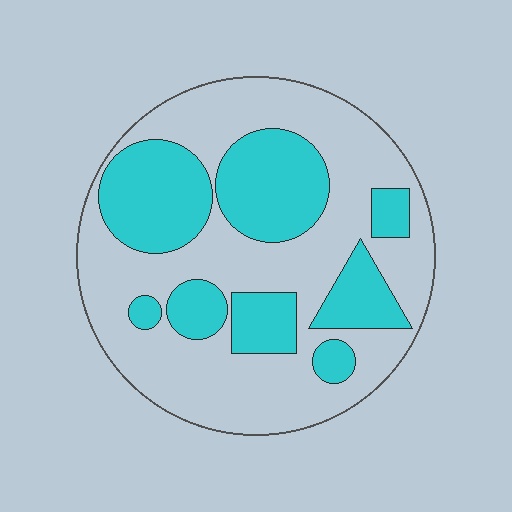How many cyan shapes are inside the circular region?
8.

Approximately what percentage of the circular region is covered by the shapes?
Approximately 35%.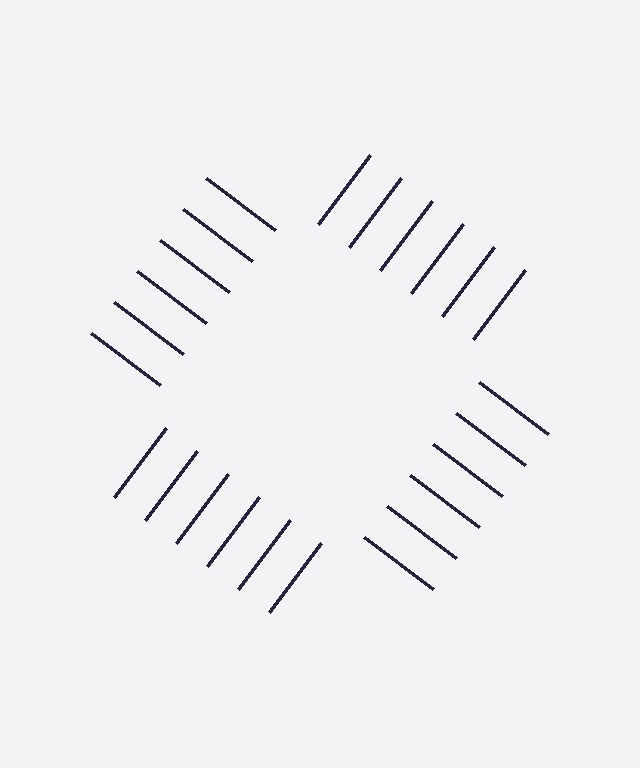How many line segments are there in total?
24 — 6 along each of the 4 edges.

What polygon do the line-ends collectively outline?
An illusory square — the line segments terminate on its edges but no continuous stroke is drawn.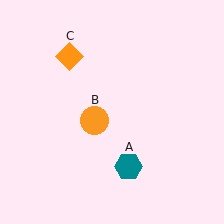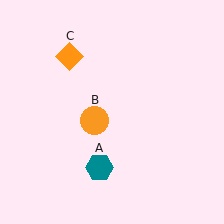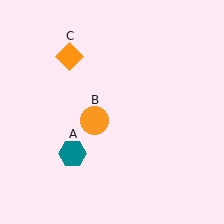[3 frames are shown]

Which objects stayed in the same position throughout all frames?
Orange circle (object B) and orange diamond (object C) remained stationary.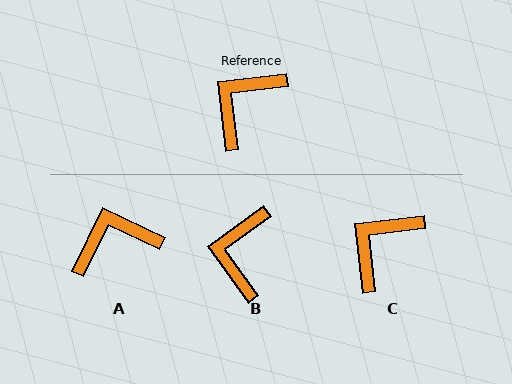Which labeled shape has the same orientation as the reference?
C.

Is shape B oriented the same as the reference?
No, it is off by about 29 degrees.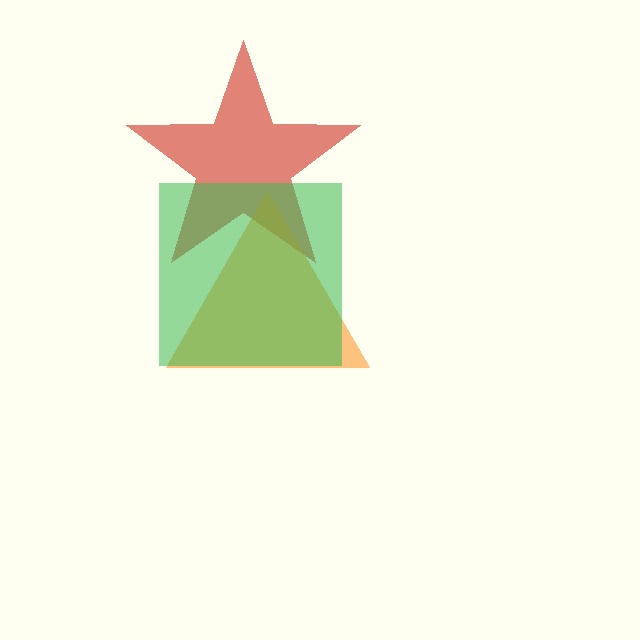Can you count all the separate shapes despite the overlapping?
Yes, there are 3 separate shapes.